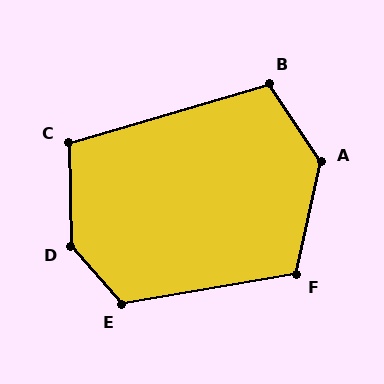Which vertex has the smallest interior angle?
C, at approximately 105 degrees.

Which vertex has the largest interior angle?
D, at approximately 140 degrees.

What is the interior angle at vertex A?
Approximately 134 degrees (obtuse).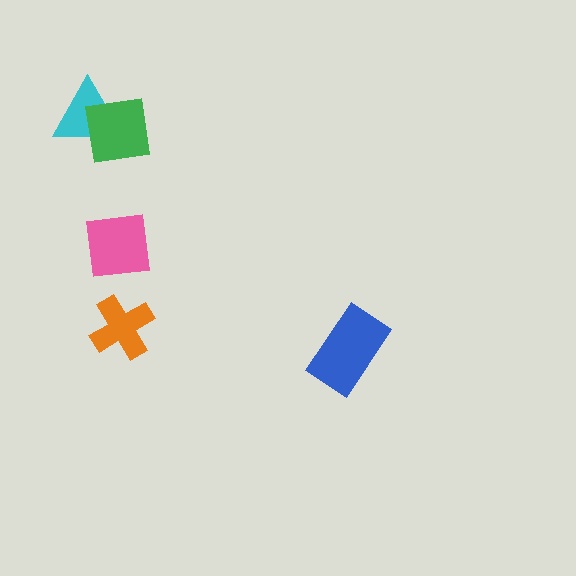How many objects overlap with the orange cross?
0 objects overlap with the orange cross.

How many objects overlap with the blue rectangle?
0 objects overlap with the blue rectangle.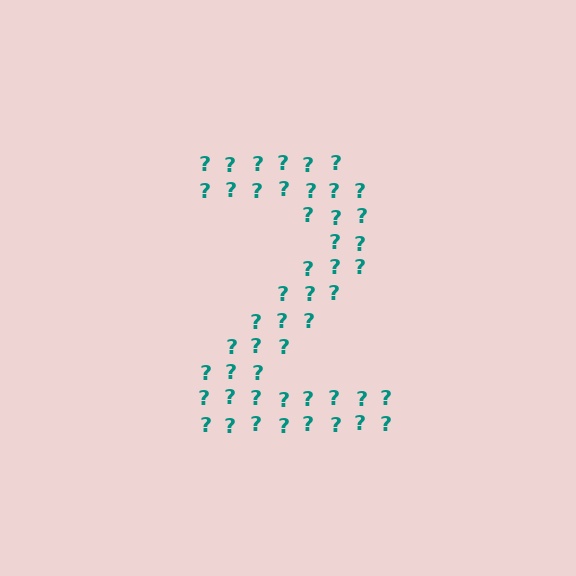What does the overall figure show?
The overall figure shows the digit 2.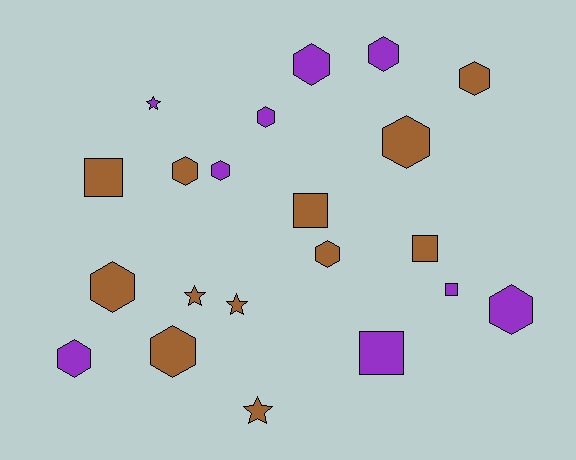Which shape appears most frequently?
Hexagon, with 12 objects.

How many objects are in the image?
There are 21 objects.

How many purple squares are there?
There are 2 purple squares.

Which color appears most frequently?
Brown, with 12 objects.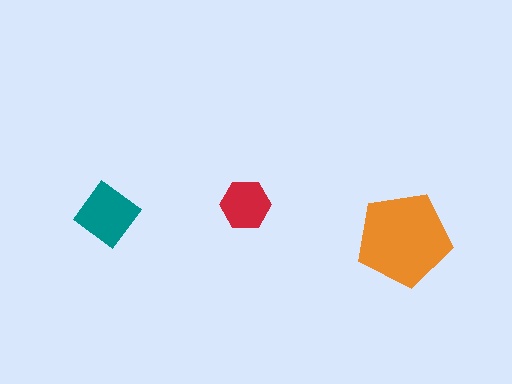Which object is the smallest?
The red hexagon.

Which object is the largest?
The orange pentagon.